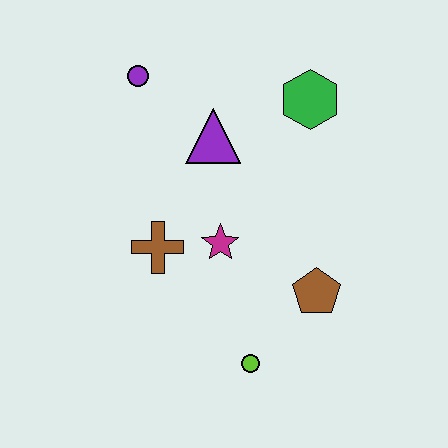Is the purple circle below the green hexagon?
No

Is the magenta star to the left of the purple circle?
No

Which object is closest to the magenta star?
The brown cross is closest to the magenta star.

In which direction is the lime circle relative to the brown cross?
The lime circle is below the brown cross.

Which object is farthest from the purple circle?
The lime circle is farthest from the purple circle.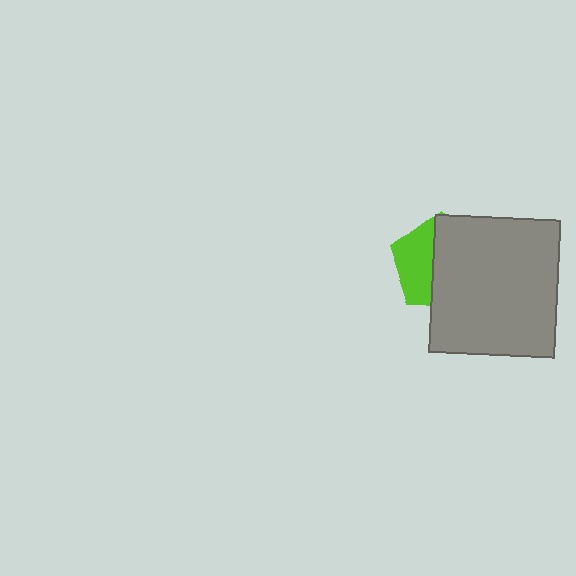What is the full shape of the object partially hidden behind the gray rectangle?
The partially hidden object is a lime pentagon.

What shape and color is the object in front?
The object in front is a gray rectangle.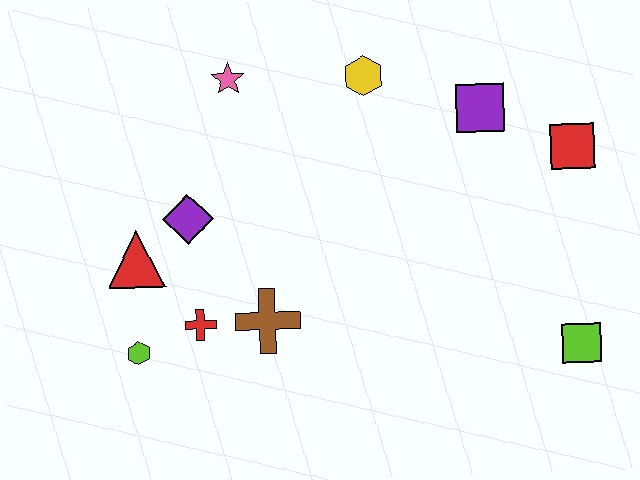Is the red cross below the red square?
Yes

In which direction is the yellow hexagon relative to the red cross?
The yellow hexagon is above the red cross.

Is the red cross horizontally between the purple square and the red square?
No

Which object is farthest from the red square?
The lime hexagon is farthest from the red square.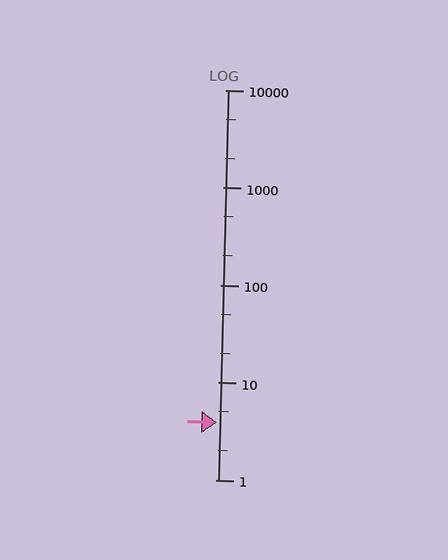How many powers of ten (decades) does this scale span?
The scale spans 4 decades, from 1 to 10000.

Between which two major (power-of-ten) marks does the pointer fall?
The pointer is between 1 and 10.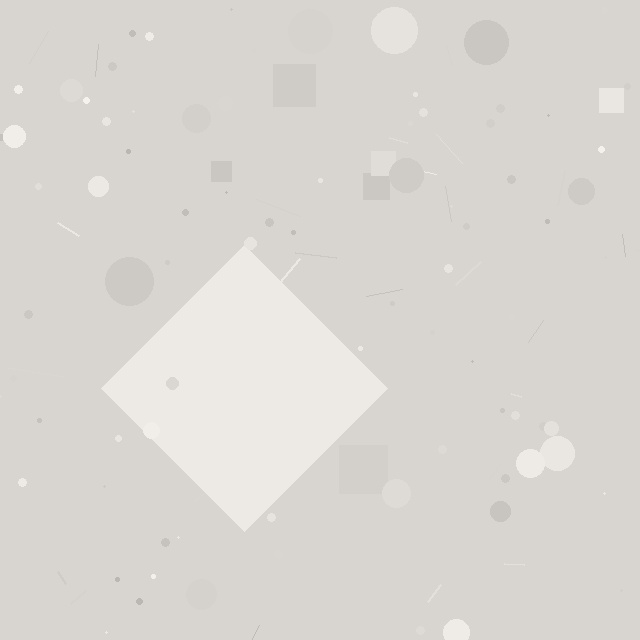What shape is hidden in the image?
A diamond is hidden in the image.